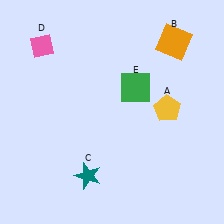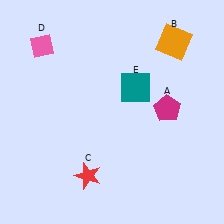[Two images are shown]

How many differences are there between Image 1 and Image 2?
There are 3 differences between the two images.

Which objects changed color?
A changed from yellow to magenta. C changed from teal to red. E changed from green to teal.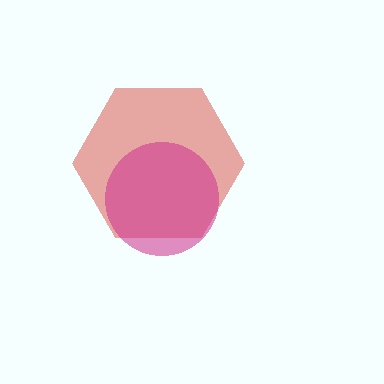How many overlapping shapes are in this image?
There are 2 overlapping shapes in the image.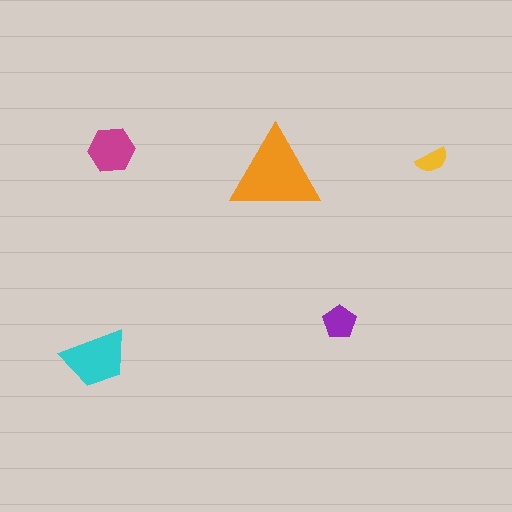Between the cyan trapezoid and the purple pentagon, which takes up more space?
The cyan trapezoid.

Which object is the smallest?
The yellow semicircle.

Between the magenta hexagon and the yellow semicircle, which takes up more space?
The magenta hexagon.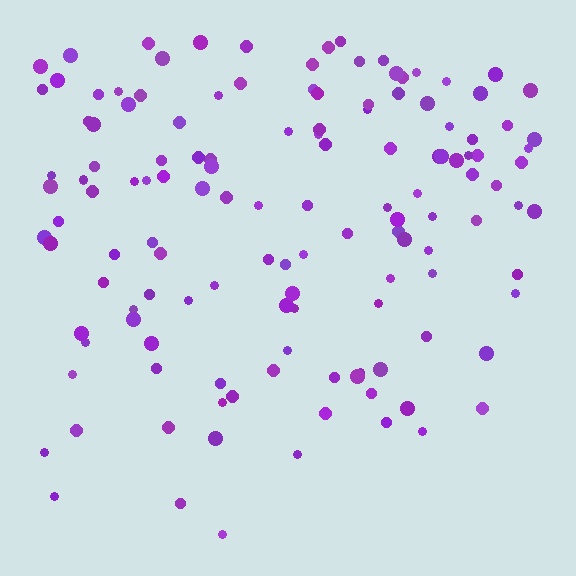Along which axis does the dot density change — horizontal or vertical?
Vertical.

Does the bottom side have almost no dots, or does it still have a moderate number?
Still a moderate number, just noticeably fewer than the top.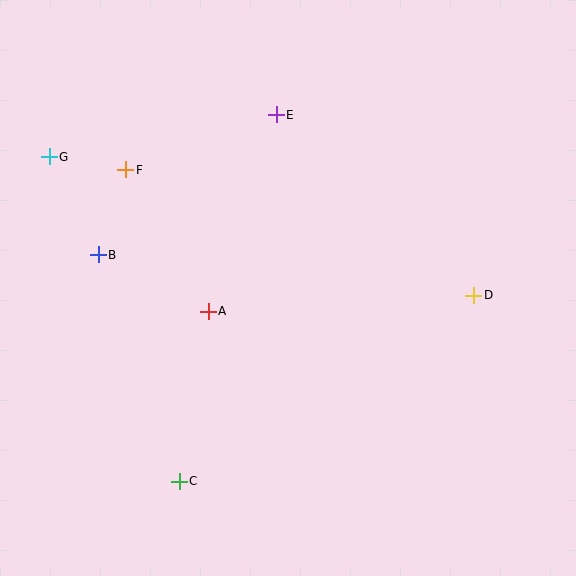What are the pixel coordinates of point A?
Point A is at (208, 312).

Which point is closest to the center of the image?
Point A at (208, 312) is closest to the center.